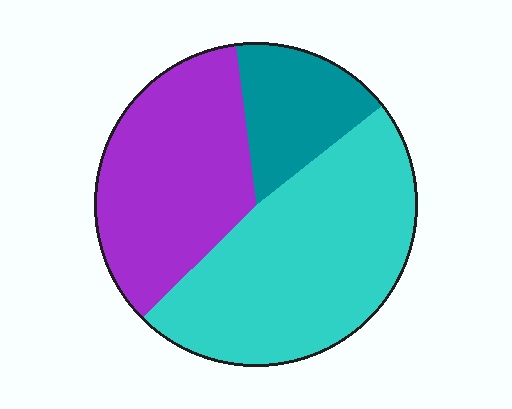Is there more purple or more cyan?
Cyan.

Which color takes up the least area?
Teal, at roughly 15%.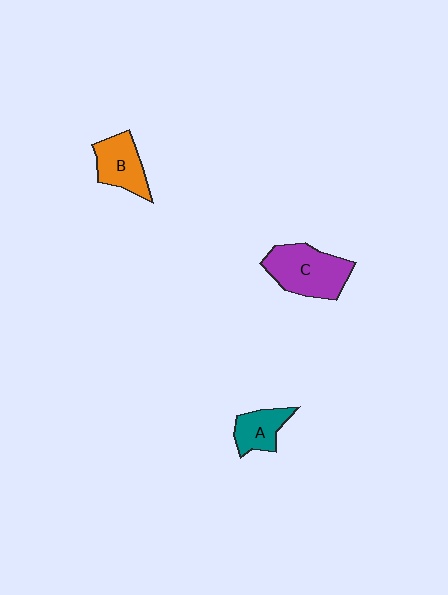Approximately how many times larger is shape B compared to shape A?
Approximately 1.3 times.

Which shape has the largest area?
Shape C (purple).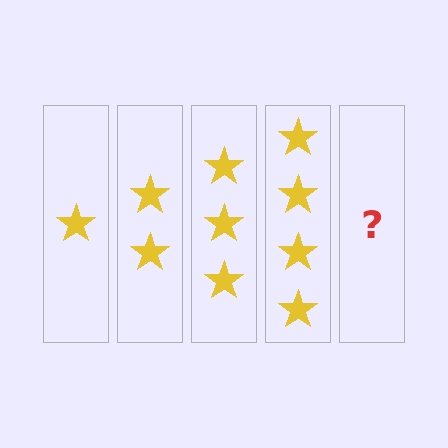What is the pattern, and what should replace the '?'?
The pattern is that each step adds one more star. The '?' should be 5 stars.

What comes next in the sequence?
The next element should be 5 stars.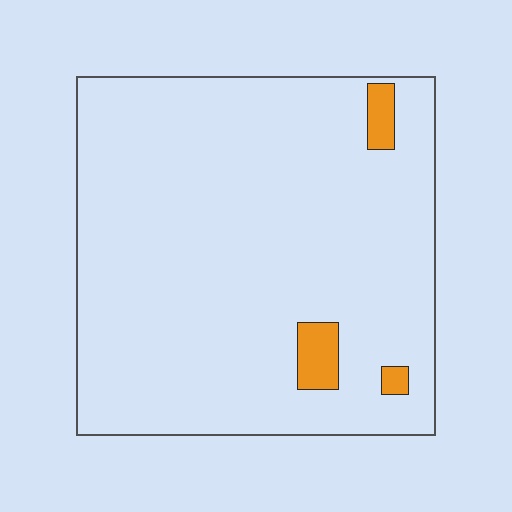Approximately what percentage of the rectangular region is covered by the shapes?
Approximately 5%.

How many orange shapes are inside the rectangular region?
3.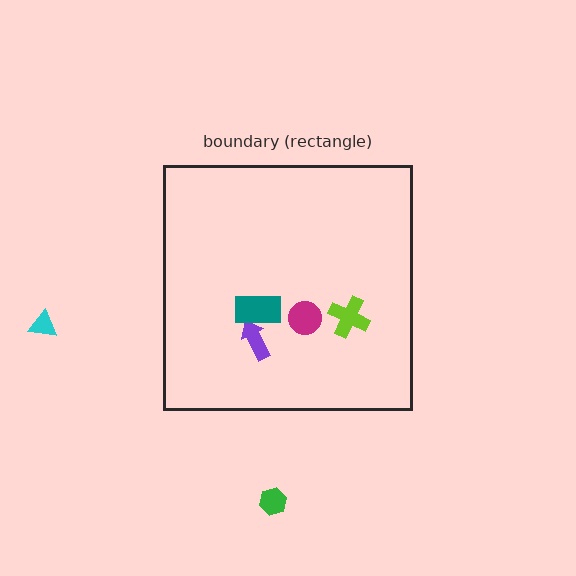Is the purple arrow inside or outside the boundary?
Inside.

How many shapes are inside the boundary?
4 inside, 2 outside.